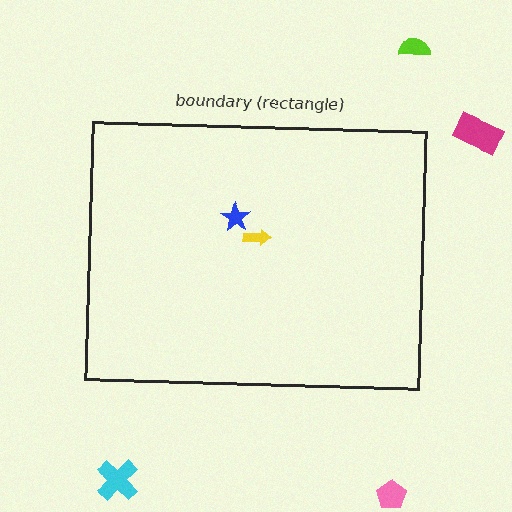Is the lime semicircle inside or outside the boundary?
Outside.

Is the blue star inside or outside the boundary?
Inside.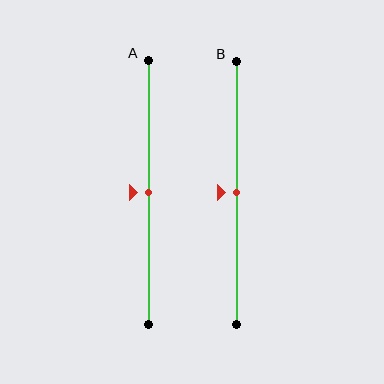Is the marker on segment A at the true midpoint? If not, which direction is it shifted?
Yes, the marker on segment A is at the true midpoint.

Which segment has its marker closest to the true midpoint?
Segment A has its marker closest to the true midpoint.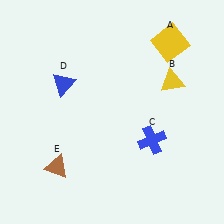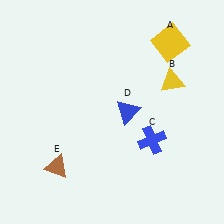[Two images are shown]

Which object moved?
The blue triangle (D) moved right.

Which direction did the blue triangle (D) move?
The blue triangle (D) moved right.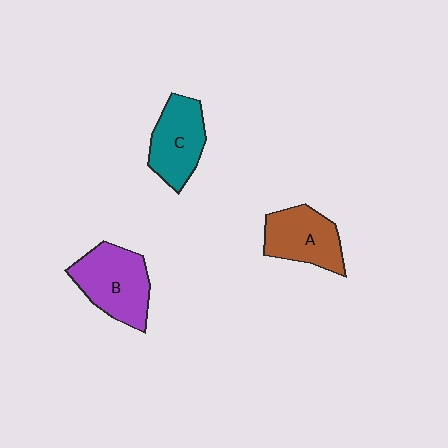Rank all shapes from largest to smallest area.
From largest to smallest: B (purple), A (brown), C (teal).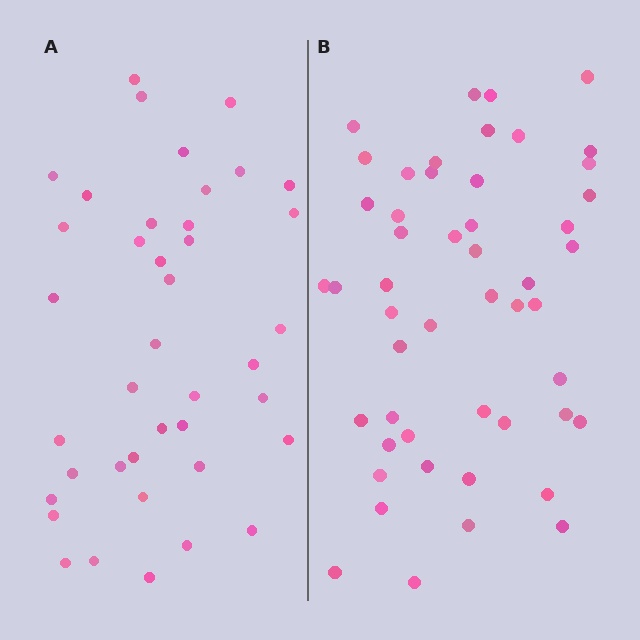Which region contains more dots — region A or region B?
Region B (the right region) has more dots.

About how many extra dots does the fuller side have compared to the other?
Region B has roughly 10 or so more dots than region A.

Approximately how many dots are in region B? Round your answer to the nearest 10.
About 50 dots.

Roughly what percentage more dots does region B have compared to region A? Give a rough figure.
About 25% more.